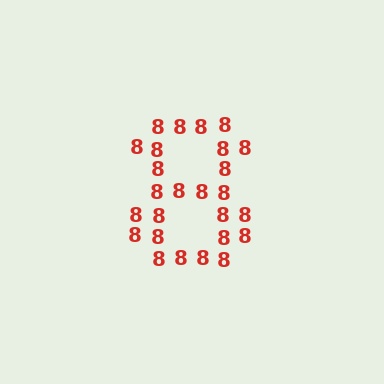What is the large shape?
The large shape is the digit 8.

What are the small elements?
The small elements are digit 8's.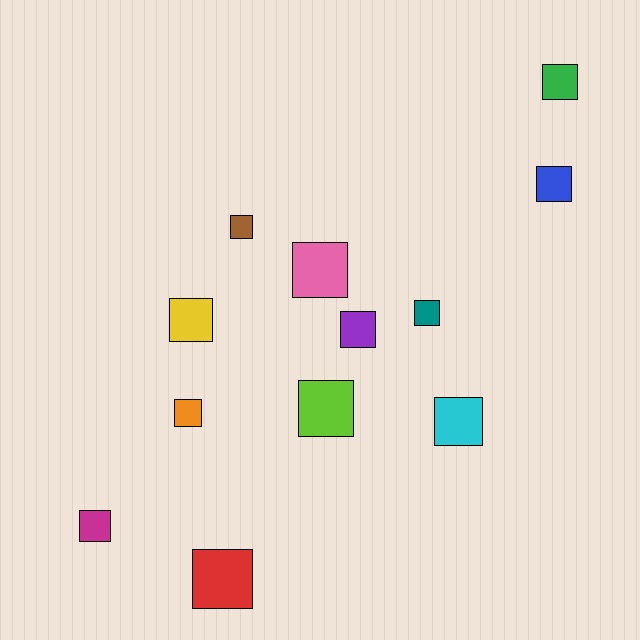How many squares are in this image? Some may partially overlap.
There are 12 squares.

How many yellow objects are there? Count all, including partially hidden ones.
There is 1 yellow object.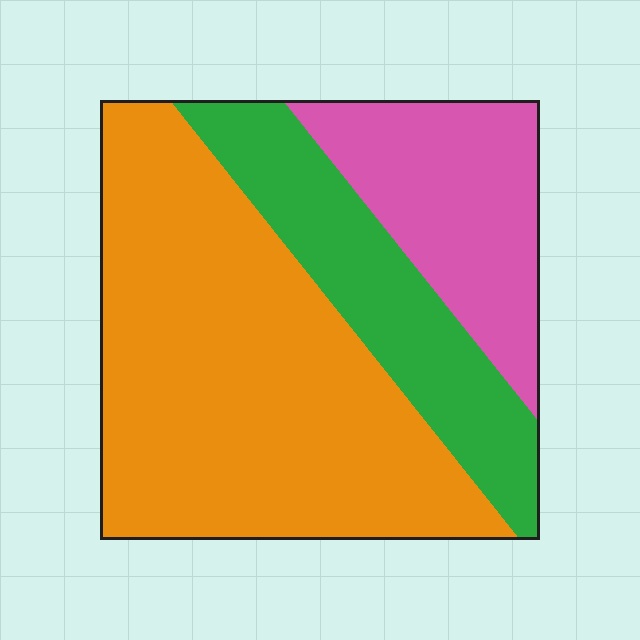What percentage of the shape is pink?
Pink covers about 20% of the shape.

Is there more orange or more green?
Orange.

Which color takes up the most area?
Orange, at roughly 55%.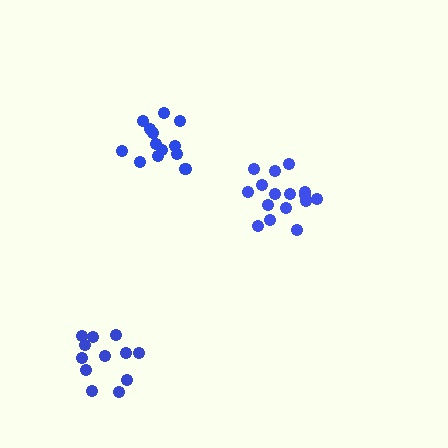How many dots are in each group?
Group 1: 16 dots, Group 2: 13 dots, Group 3: 12 dots (41 total).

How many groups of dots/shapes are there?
There are 3 groups.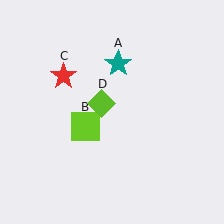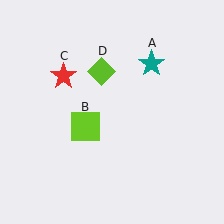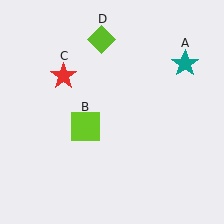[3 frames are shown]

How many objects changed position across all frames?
2 objects changed position: teal star (object A), lime diamond (object D).